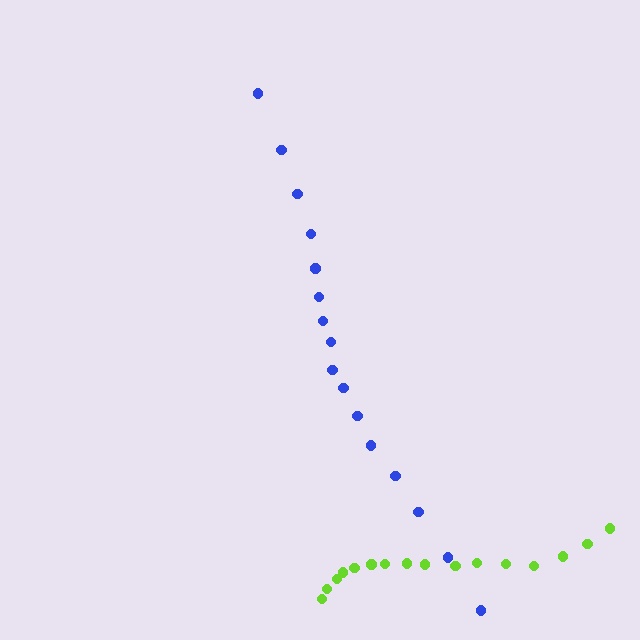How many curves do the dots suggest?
There are 2 distinct paths.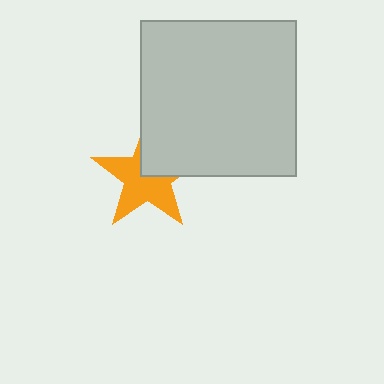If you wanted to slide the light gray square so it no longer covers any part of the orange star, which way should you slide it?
Slide it toward the upper-right — that is the most direct way to separate the two shapes.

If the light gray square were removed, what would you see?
You would see the complete orange star.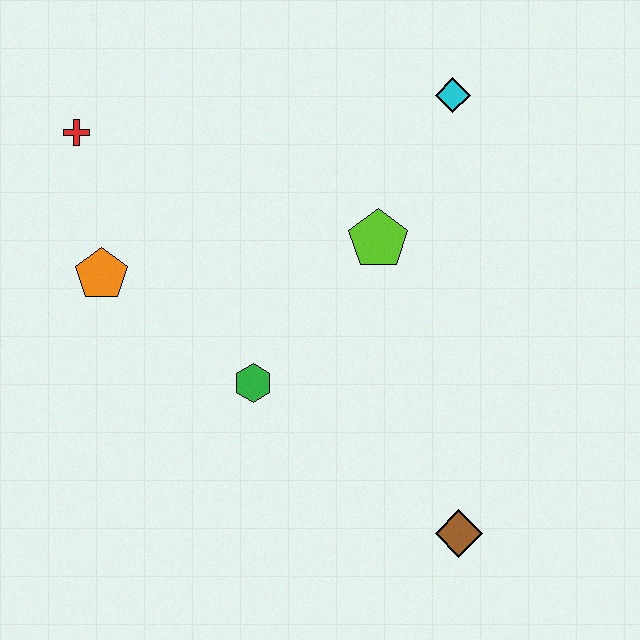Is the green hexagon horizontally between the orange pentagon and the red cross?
No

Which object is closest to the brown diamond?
The green hexagon is closest to the brown diamond.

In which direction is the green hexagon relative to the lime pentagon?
The green hexagon is below the lime pentagon.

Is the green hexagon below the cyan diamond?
Yes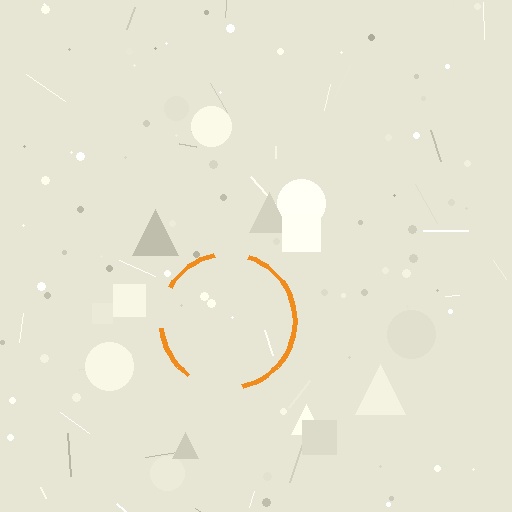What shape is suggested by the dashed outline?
The dashed outline suggests a circle.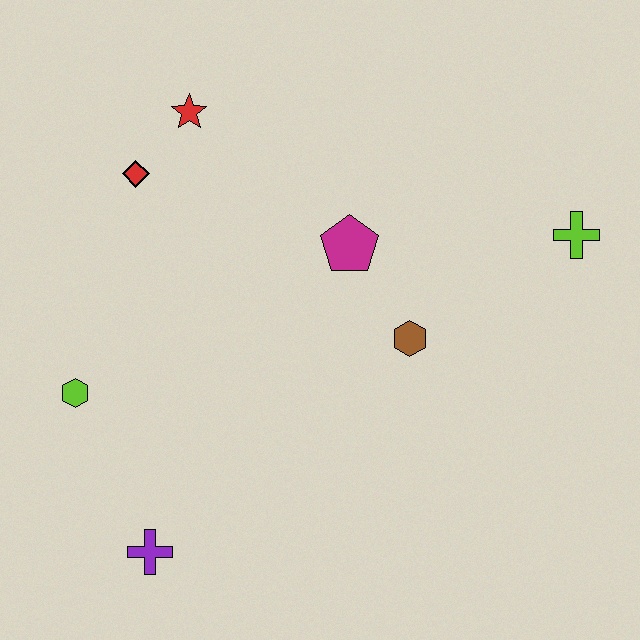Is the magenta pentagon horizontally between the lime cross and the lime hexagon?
Yes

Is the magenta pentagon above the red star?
No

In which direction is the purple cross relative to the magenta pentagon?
The purple cross is below the magenta pentagon.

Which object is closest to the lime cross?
The brown hexagon is closest to the lime cross.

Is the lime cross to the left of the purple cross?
No